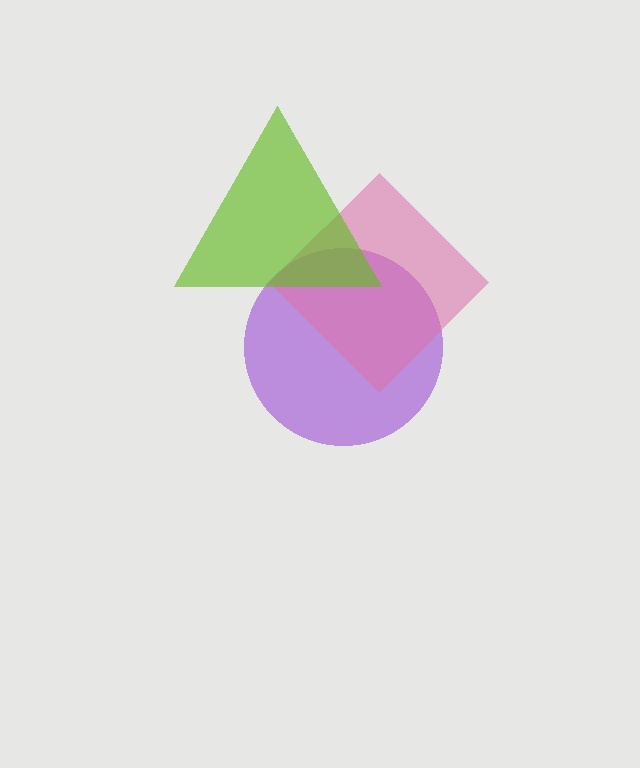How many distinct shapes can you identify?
There are 3 distinct shapes: a purple circle, a pink diamond, a lime triangle.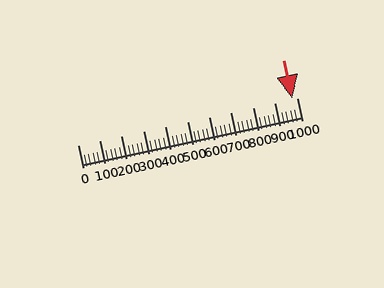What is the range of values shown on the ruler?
The ruler shows values from 0 to 1000.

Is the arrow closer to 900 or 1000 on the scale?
The arrow is closer to 1000.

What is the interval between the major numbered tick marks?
The major tick marks are spaced 100 units apart.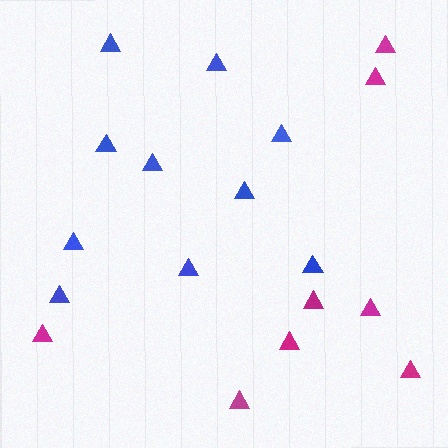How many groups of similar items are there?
There are 2 groups: one group of magenta triangles (8) and one group of blue triangles (10).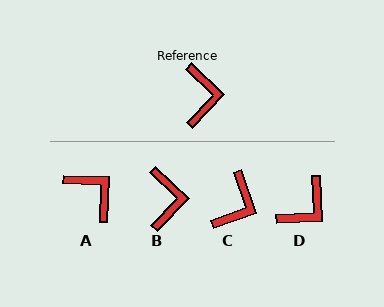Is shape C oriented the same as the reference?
No, it is off by about 27 degrees.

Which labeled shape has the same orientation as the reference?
B.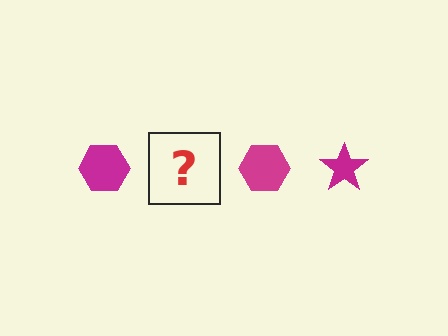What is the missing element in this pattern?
The missing element is a magenta star.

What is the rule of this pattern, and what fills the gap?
The rule is that the pattern cycles through hexagon, star shapes in magenta. The gap should be filled with a magenta star.